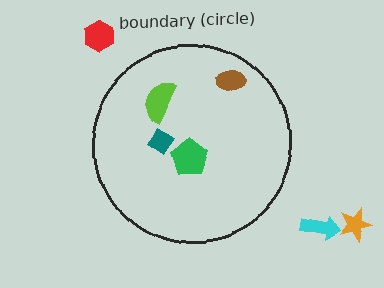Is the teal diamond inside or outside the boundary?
Inside.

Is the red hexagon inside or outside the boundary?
Outside.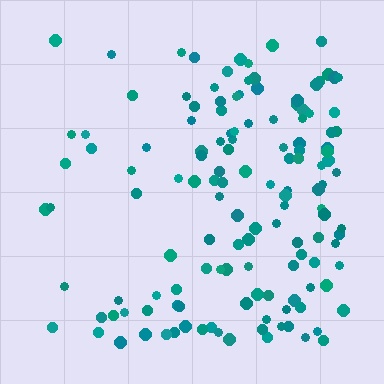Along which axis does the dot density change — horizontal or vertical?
Horizontal.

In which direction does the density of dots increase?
From left to right, with the right side densest.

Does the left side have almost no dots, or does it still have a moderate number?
Still a moderate number, just noticeably fewer than the right.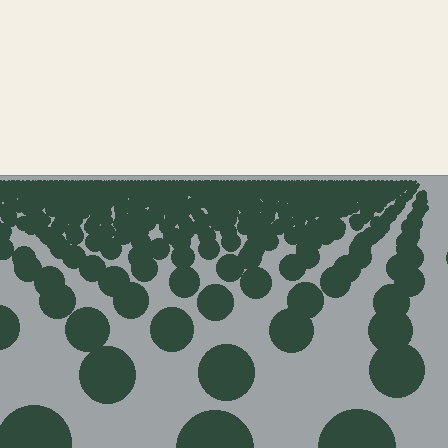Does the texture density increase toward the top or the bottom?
Density increases toward the top.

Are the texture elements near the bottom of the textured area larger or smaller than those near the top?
Larger. Near the bottom, elements are closer to the viewer and appear at a bigger on-screen size.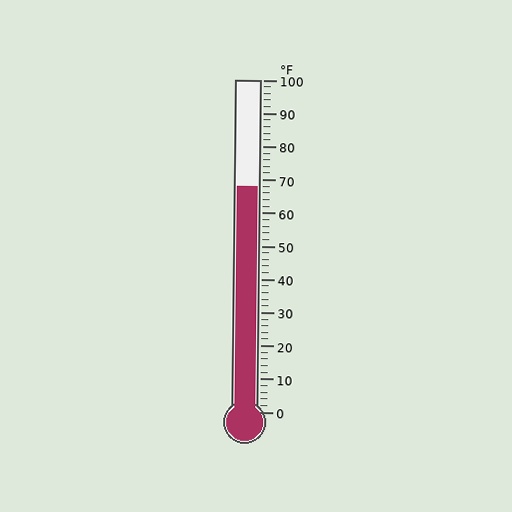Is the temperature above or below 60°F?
The temperature is above 60°F.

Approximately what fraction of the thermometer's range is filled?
The thermometer is filled to approximately 70% of its range.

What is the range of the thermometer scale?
The thermometer scale ranges from 0°F to 100°F.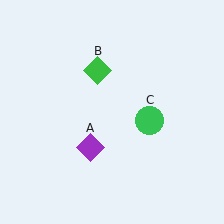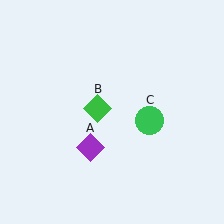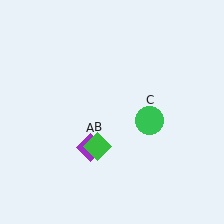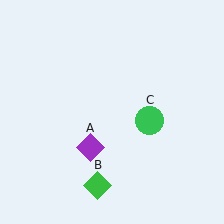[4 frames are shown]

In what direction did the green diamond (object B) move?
The green diamond (object B) moved down.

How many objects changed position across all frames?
1 object changed position: green diamond (object B).